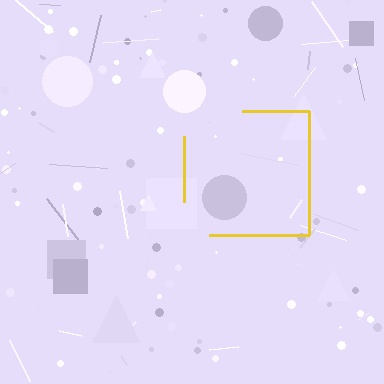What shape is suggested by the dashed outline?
The dashed outline suggests a square.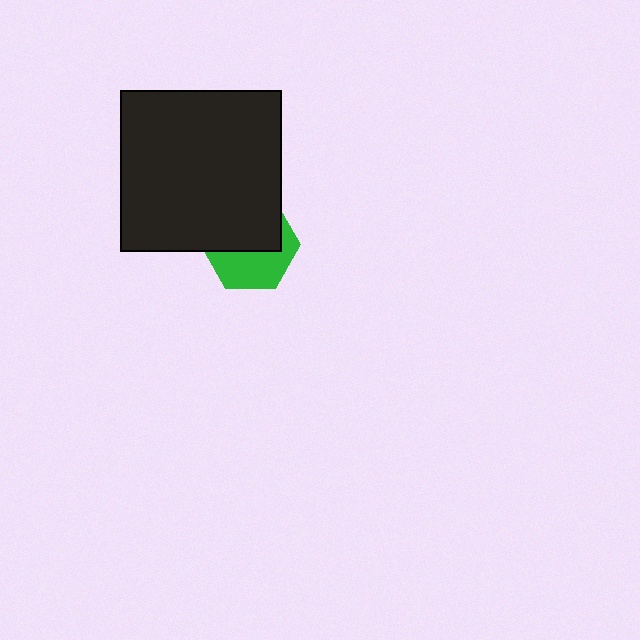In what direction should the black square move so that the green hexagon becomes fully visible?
The black square should move up. That is the shortest direction to clear the overlap and leave the green hexagon fully visible.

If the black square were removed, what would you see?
You would see the complete green hexagon.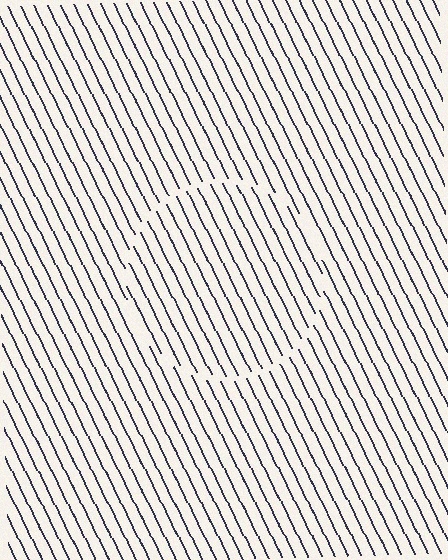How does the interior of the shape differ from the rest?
The interior of the shape contains the same grating, shifted by half a period — the contour is defined by the phase discontinuity where line-ends from the inner and outer gratings abut.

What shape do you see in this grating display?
An illusory circle. The interior of the shape contains the same grating, shifted by half a period — the contour is defined by the phase discontinuity where line-ends from the inner and outer gratings abut.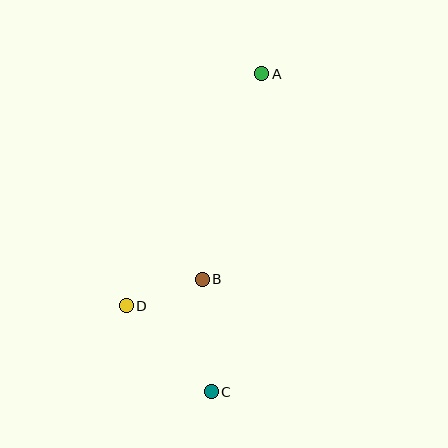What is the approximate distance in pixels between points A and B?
The distance between A and B is approximately 214 pixels.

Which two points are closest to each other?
Points B and D are closest to each other.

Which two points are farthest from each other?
Points A and C are farthest from each other.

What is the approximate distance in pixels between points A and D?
The distance between A and D is approximately 269 pixels.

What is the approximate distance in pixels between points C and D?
The distance between C and D is approximately 121 pixels.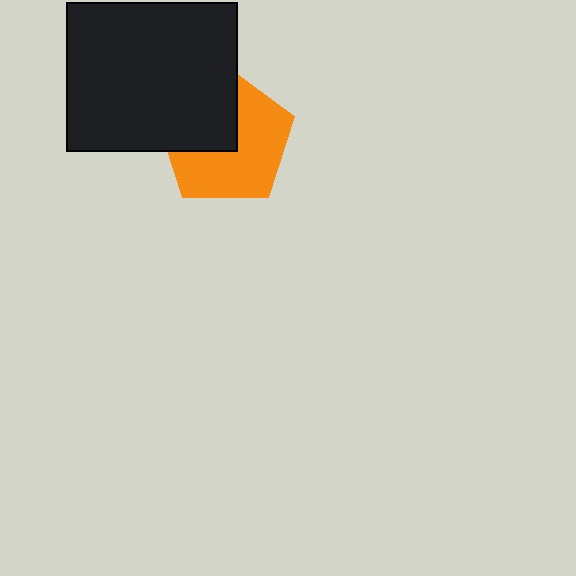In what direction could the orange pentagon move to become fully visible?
The orange pentagon could move toward the lower-right. That would shift it out from behind the black rectangle entirely.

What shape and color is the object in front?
The object in front is a black rectangle.